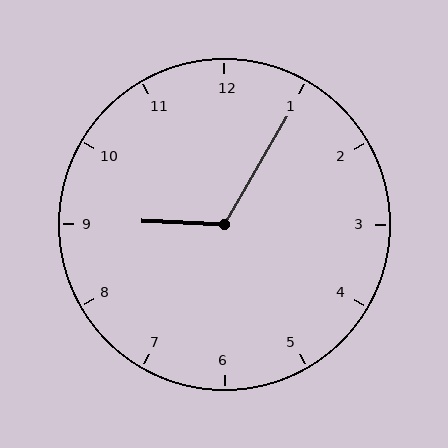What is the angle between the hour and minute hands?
Approximately 118 degrees.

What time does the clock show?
9:05.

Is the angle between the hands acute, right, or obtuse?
It is obtuse.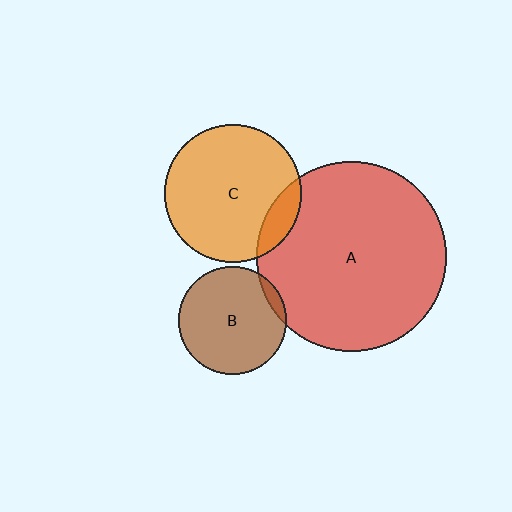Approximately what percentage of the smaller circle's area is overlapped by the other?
Approximately 5%.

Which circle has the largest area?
Circle A (red).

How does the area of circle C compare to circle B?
Approximately 1.6 times.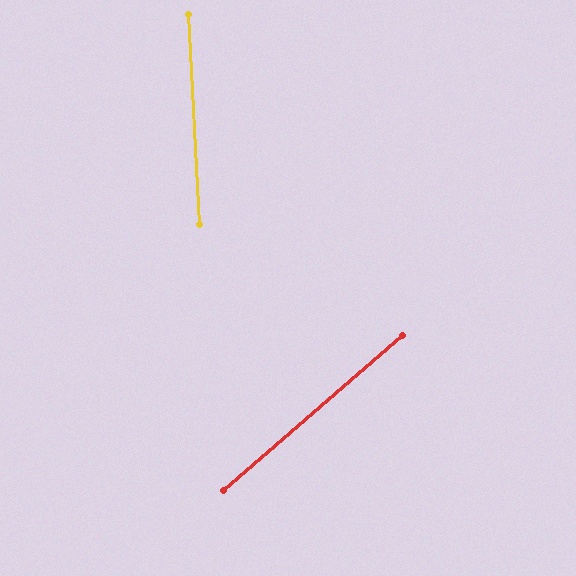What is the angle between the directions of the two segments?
Approximately 52 degrees.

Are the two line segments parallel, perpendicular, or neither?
Neither parallel nor perpendicular — they differ by about 52°.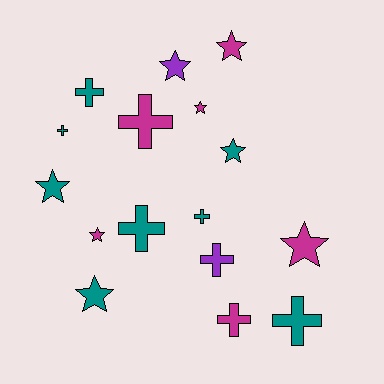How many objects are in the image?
There are 16 objects.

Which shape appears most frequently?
Star, with 8 objects.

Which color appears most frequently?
Teal, with 8 objects.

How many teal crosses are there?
There are 5 teal crosses.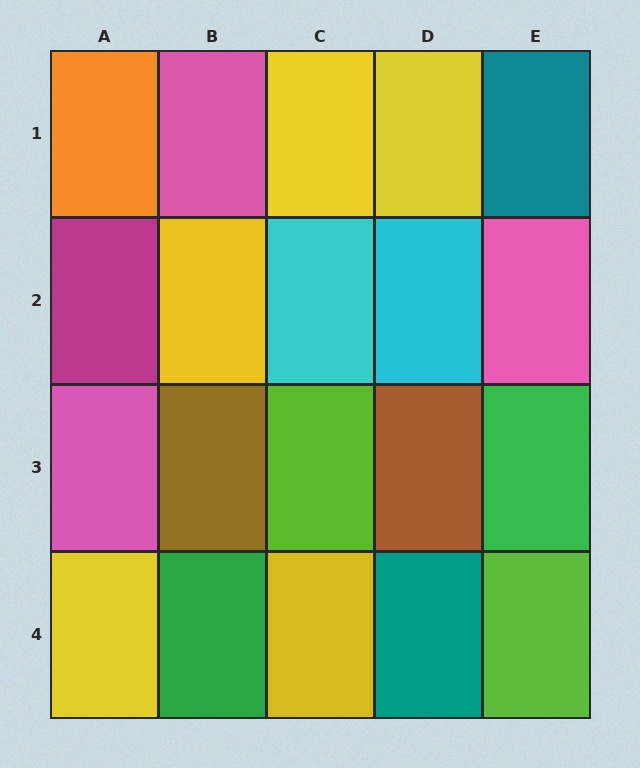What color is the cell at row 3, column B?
Brown.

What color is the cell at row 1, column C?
Yellow.